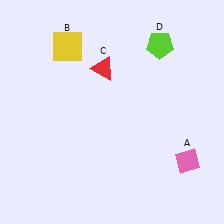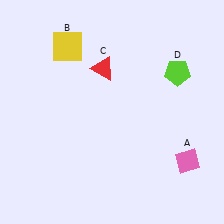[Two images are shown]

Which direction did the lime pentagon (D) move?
The lime pentagon (D) moved down.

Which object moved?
The lime pentagon (D) moved down.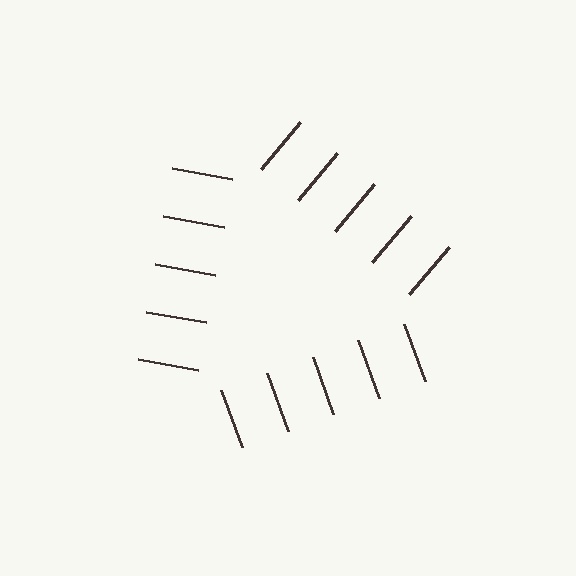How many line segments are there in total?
15 — 5 along each of the 3 edges.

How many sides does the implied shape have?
3 sides — the line-ends trace a triangle.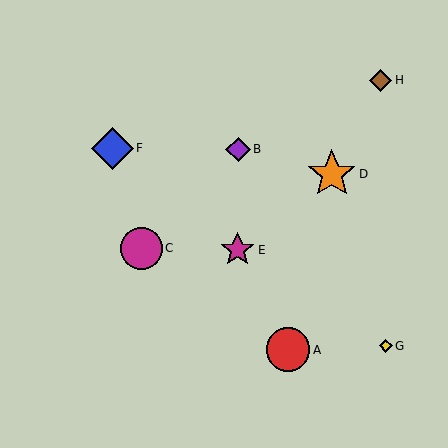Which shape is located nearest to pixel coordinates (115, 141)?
The blue diamond (labeled F) at (113, 148) is nearest to that location.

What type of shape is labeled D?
Shape D is an orange star.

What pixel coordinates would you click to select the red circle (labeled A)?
Click at (288, 350) to select the red circle A.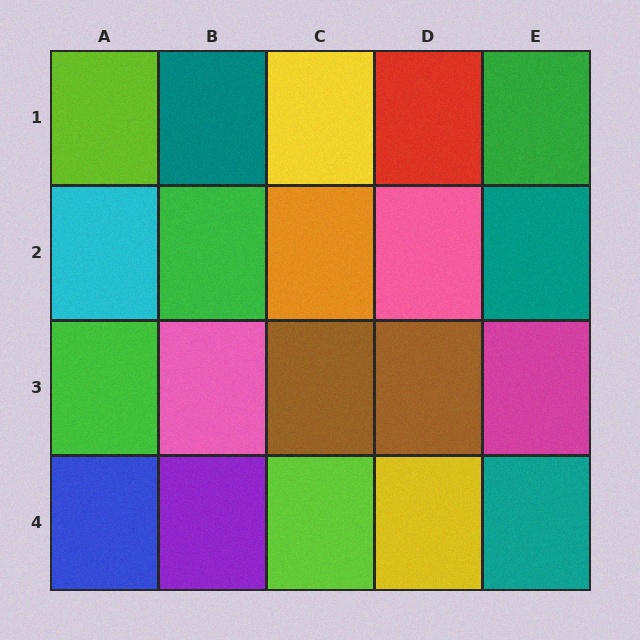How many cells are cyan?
1 cell is cyan.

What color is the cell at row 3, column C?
Brown.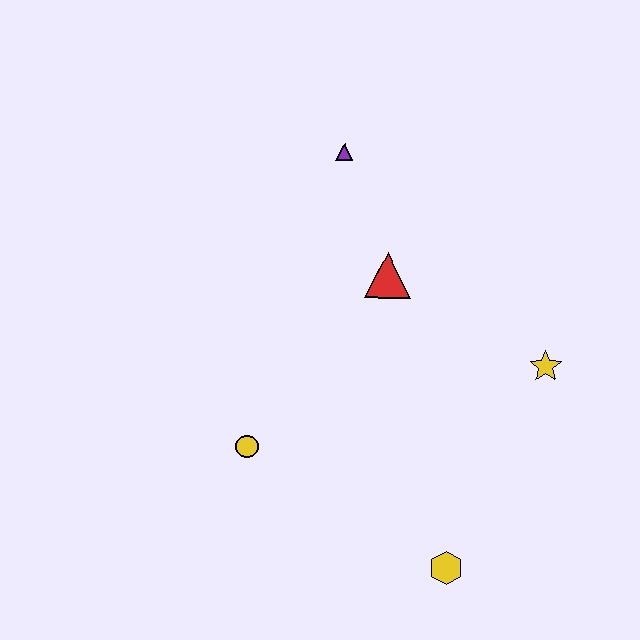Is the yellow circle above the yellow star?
No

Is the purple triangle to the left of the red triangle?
Yes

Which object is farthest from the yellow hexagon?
The purple triangle is farthest from the yellow hexagon.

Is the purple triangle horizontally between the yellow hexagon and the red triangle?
No